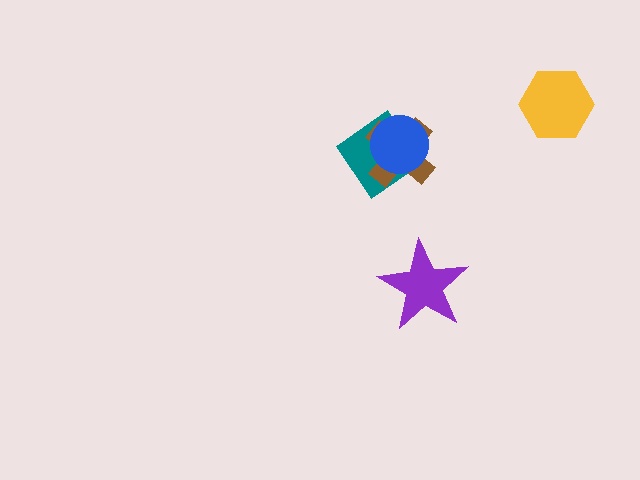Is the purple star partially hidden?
No, no other shape covers it.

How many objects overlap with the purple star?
0 objects overlap with the purple star.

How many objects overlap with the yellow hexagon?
0 objects overlap with the yellow hexagon.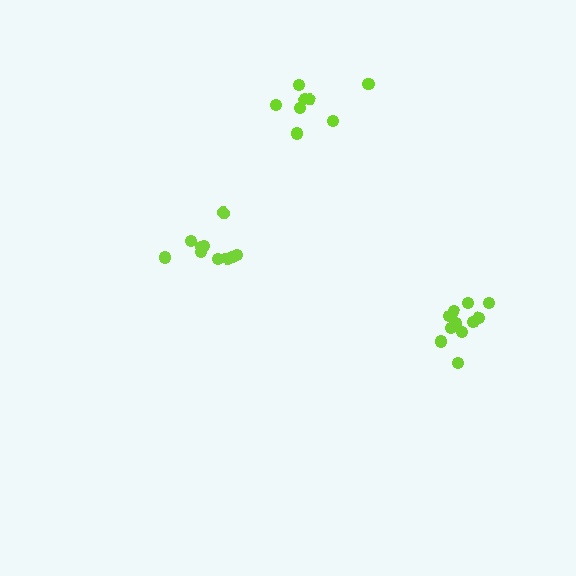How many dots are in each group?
Group 1: 10 dots, Group 2: 11 dots, Group 3: 8 dots (29 total).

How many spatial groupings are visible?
There are 3 spatial groupings.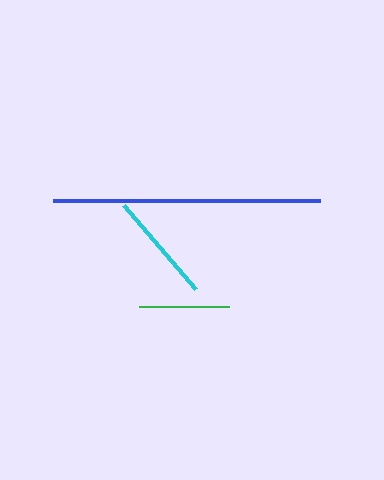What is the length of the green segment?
The green segment is approximately 90 pixels long.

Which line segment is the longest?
The blue line is the longest at approximately 267 pixels.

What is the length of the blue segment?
The blue segment is approximately 267 pixels long.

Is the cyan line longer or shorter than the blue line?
The blue line is longer than the cyan line.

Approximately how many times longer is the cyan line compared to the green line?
The cyan line is approximately 1.2 times the length of the green line.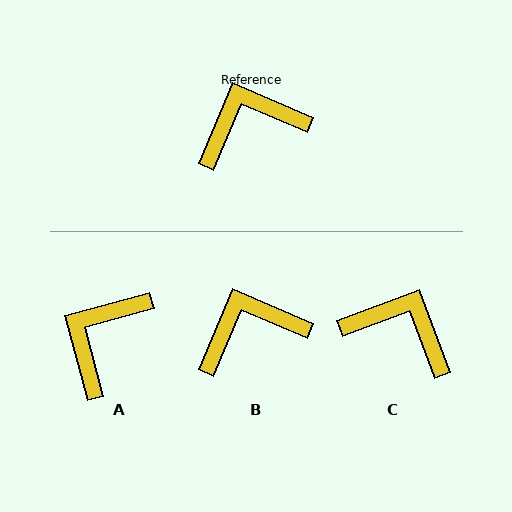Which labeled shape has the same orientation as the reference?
B.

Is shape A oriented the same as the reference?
No, it is off by about 38 degrees.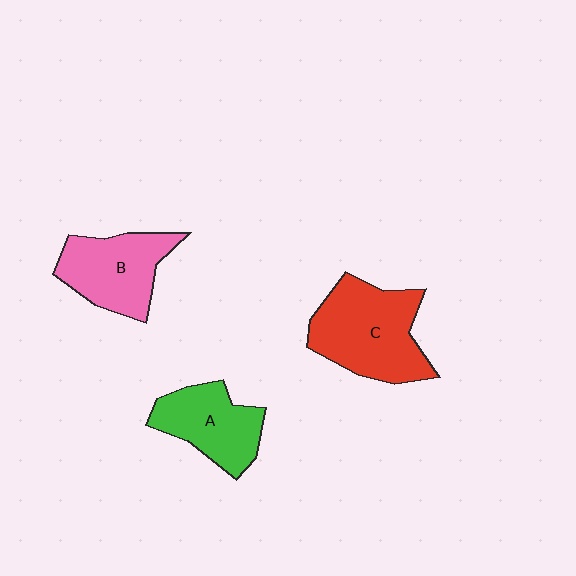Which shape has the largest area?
Shape C (red).